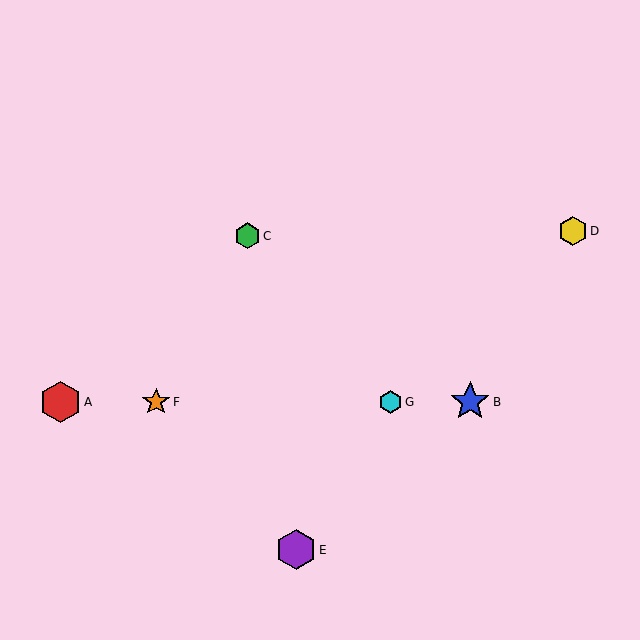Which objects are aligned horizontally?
Objects A, B, F, G are aligned horizontally.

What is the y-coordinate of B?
Object B is at y≈402.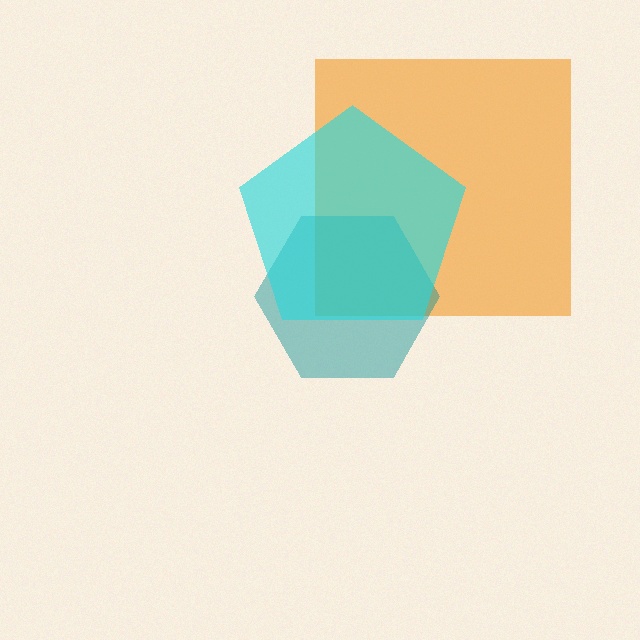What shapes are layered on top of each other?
The layered shapes are: an orange square, a teal hexagon, a cyan pentagon.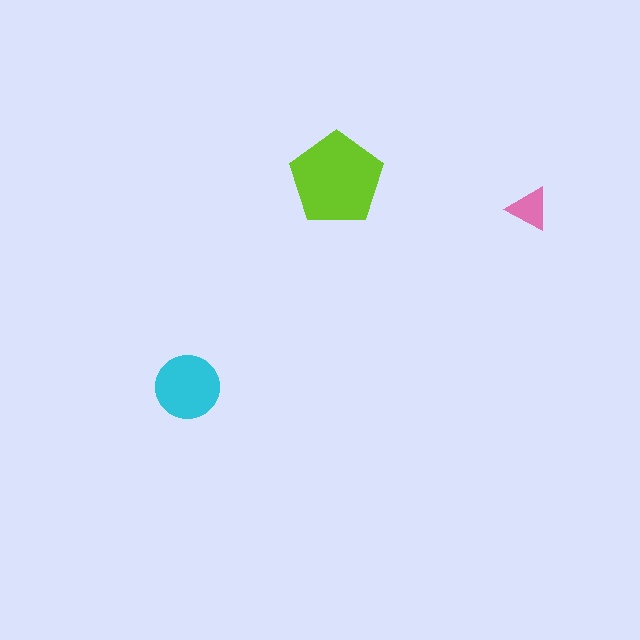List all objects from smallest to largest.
The pink triangle, the cyan circle, the lime pentagon.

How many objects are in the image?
There are 3 objects in the image.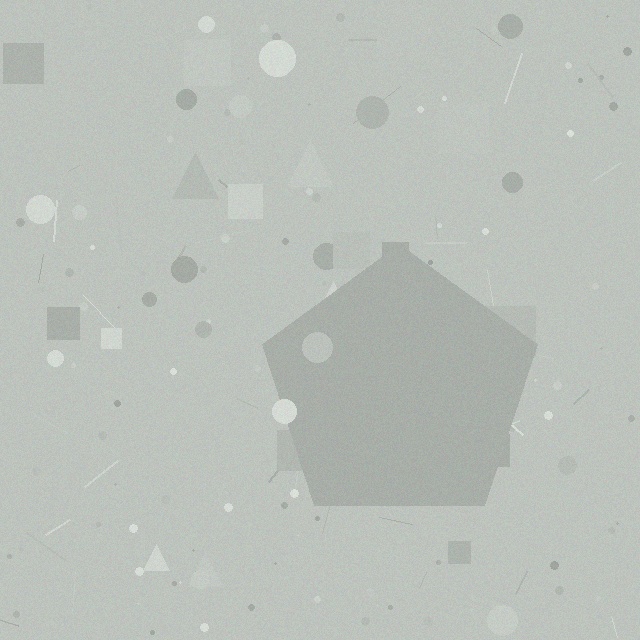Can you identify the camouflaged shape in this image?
The camouflaged shape is a pentagon.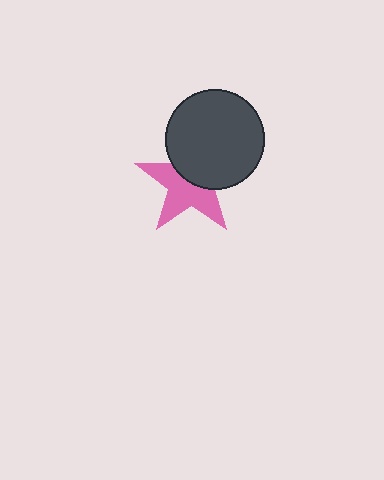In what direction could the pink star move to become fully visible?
The pink star could move down. That would shift it out from behind the dark gray circle entirely.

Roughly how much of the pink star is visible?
About half of it is visible (roughly 56%).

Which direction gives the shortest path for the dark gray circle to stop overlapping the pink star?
Moving up gives the shortest separation.